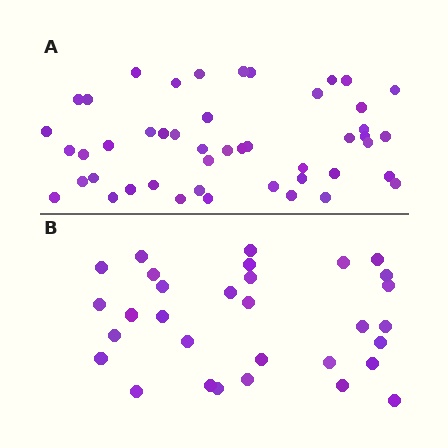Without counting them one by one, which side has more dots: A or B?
Region A (the top region) has more dots.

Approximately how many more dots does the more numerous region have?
Region A has approximately 15 more dots than region B.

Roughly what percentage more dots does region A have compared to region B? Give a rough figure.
About 50% more.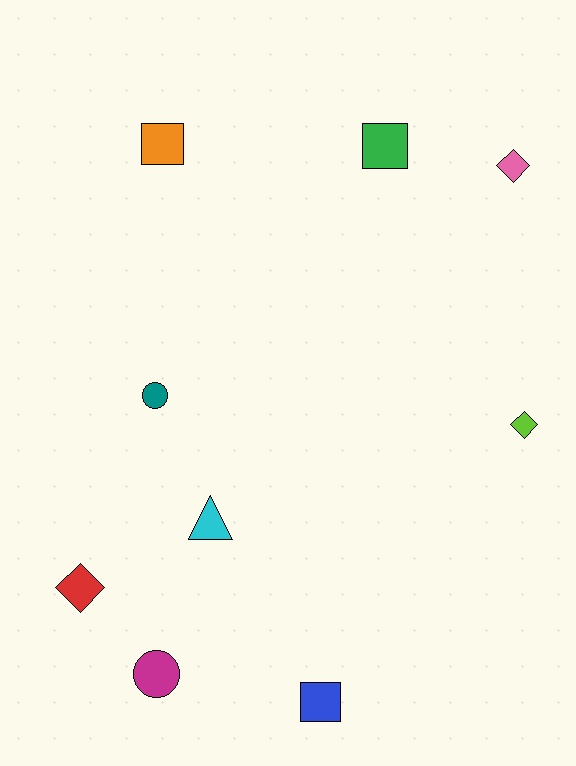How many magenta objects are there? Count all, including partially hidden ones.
There is 1 magenta object.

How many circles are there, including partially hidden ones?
There are 2 circles.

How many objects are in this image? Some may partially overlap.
There are 9 objects.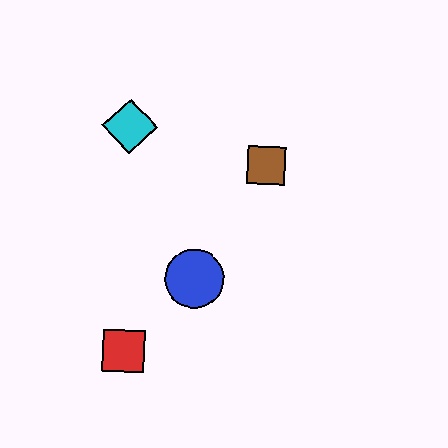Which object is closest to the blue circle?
The red square is closest to the blue circle.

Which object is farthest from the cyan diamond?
The red square is farthest from the cyan diamond.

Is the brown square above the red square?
Yes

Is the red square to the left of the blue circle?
Yes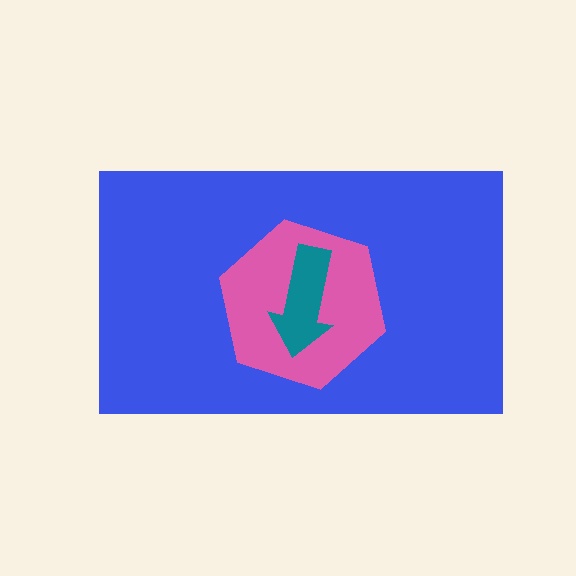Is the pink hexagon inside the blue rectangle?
Yes.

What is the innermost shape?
The teal arrow.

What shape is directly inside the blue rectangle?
The pink hexagon.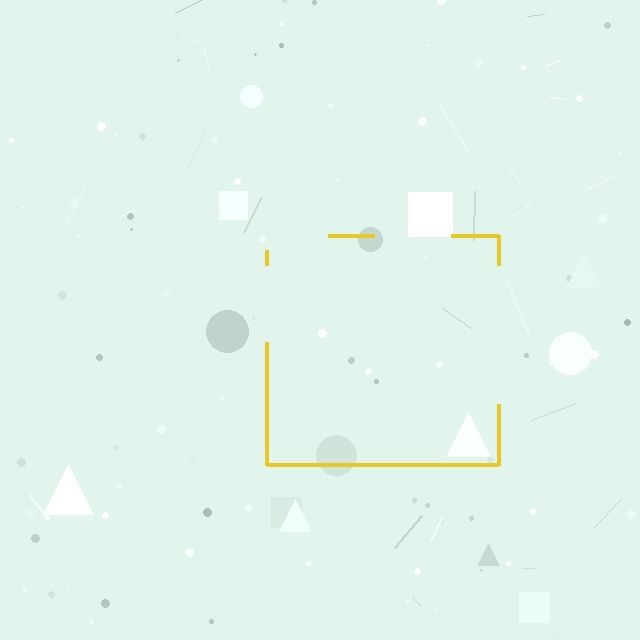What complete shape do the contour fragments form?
The contour fragments form a square.